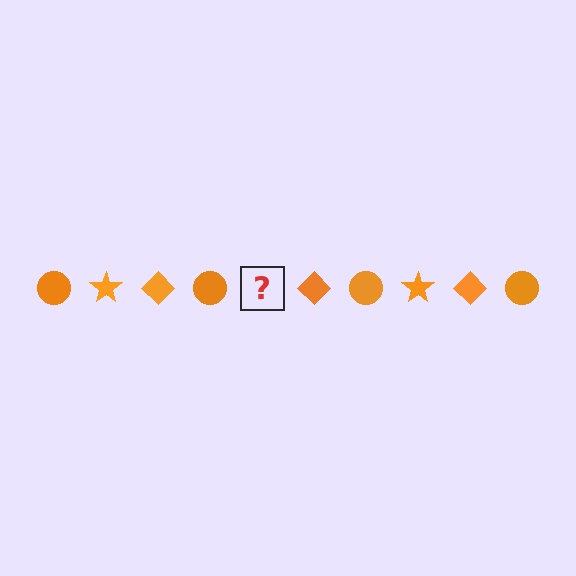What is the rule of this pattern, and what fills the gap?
The rule is that the pattern cycles through circle, star, diamond shapes in orange. The gap should be filled with an orange star.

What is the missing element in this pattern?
The missing element is an orange star.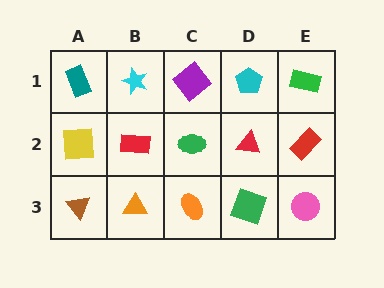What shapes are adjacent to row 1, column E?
A red rectangle (row 2, column E), a cyan pentagon (row 1, column D).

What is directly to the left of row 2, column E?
A red triangle.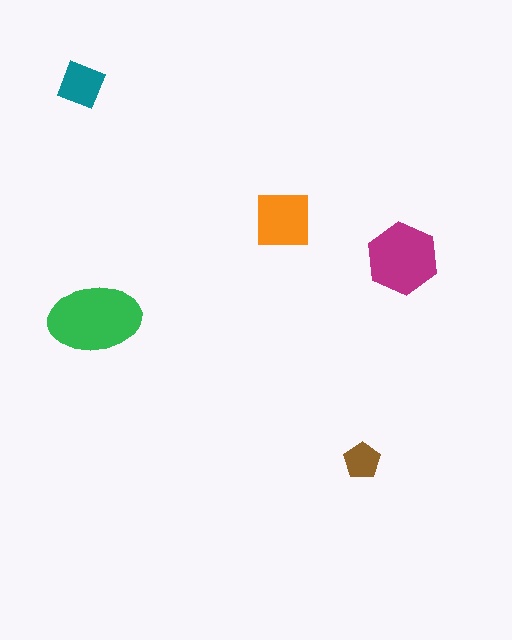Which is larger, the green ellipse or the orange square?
The green ellipse.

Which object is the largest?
The green ellipse.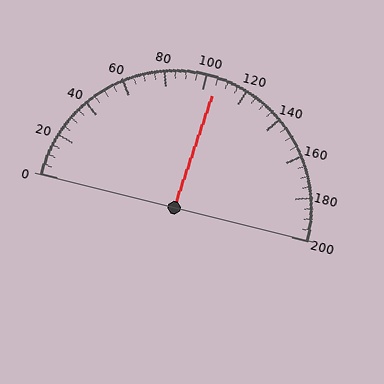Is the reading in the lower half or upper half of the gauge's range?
The reading is in the upper half of the range (0 to 200).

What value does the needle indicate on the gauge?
The needle indicates approximately 105.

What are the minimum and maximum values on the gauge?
The gauge ranges from 0 to 200.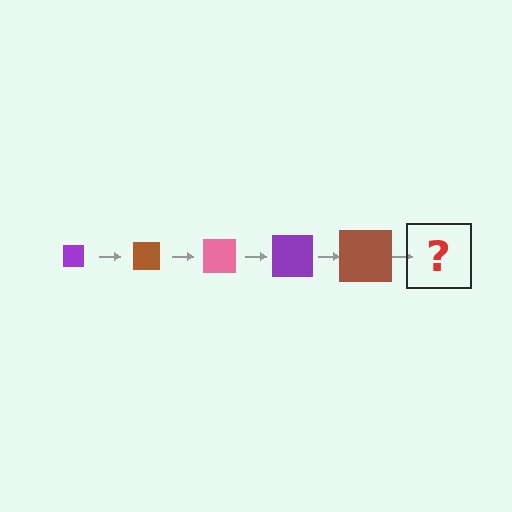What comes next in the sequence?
The next element should be a pink square, larger than the previous one.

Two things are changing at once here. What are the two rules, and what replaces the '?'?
The two rules are that the square grows larger each step and the color cycles through purple, brown, and pink. The '?' should be a pink square, larger than the previous one.